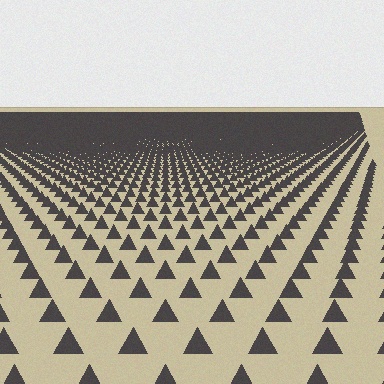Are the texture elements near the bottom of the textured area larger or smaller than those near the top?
Larger. Near the bottom, elements are closer to the viewer and appear at a bigger on-screen size.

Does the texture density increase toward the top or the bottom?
Density increases toward the top.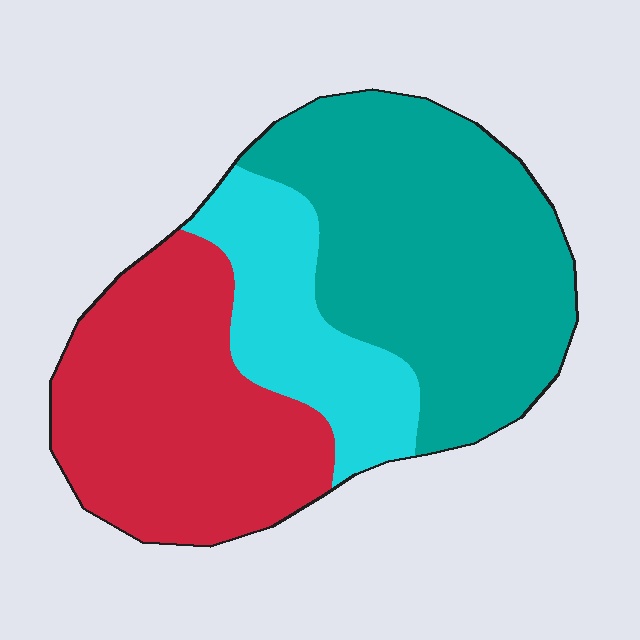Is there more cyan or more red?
Red.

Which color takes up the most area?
Teal, at roughly 45%.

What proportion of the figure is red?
Red takes up about three eighths (3/8) of the figure.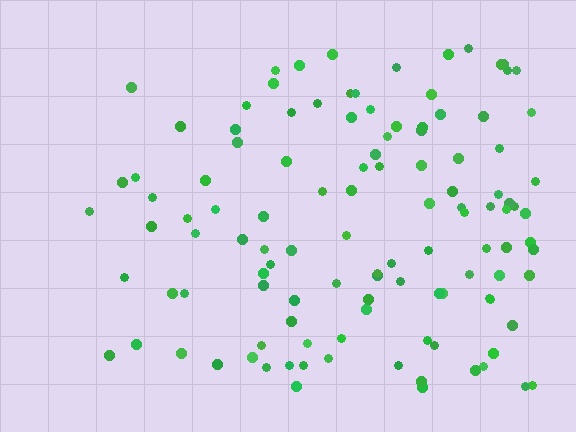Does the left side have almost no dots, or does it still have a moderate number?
Still a moderate number, just noticeably fewer than the right.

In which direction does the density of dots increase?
From left to right, with the right side densest.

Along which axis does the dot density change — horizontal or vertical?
Horizontal.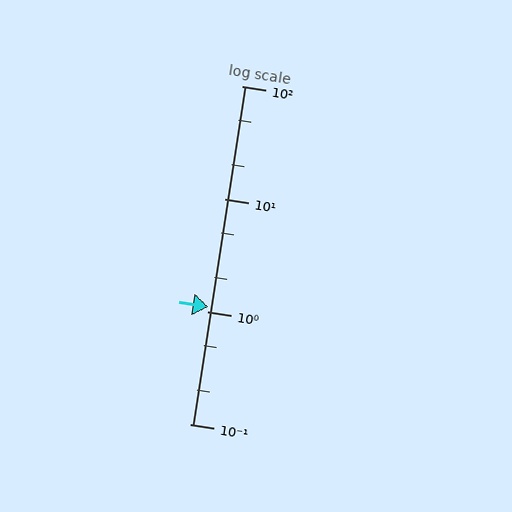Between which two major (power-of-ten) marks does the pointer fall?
The pointer is between 1 and 10.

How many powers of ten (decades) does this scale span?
The scale spans 3 decades, from 0.1 to 100.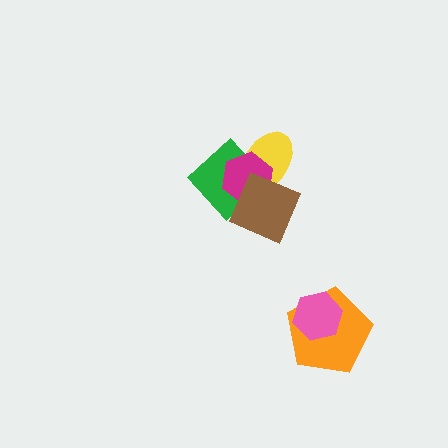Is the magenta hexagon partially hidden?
Yes, it is partially covered by another shape.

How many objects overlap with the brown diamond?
3 objects overlap with the brown diamond.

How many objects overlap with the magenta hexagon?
3 objects overlap with the magenta hexagon.